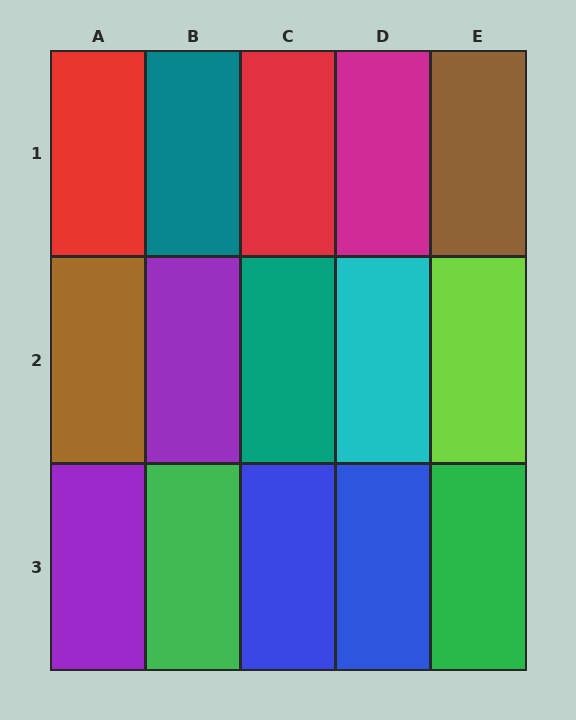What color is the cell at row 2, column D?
Cyan.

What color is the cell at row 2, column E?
Lime.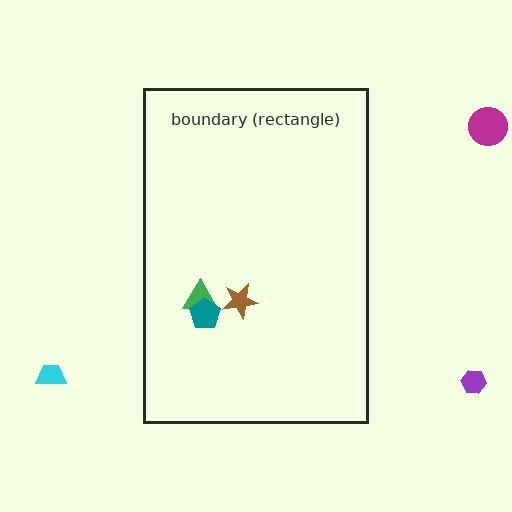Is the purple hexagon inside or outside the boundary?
Outside.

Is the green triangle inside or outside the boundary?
Inside.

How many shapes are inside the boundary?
3 inside, 3 outside.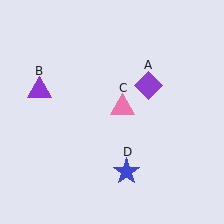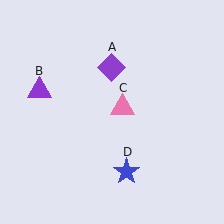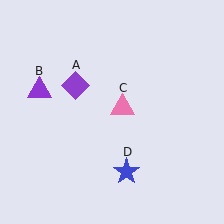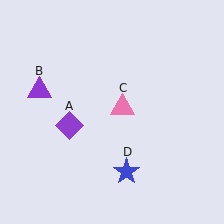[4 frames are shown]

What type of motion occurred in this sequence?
The purple diamond (object A) rotated counterclockwise around the center of the scene.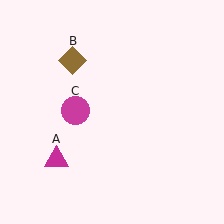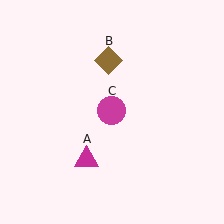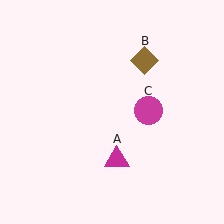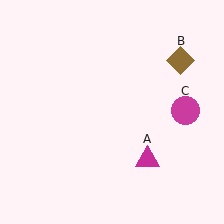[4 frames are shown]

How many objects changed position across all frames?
3 objects changed position: magenta triangle (object A), brown diamond (object B), magenta circle (object C).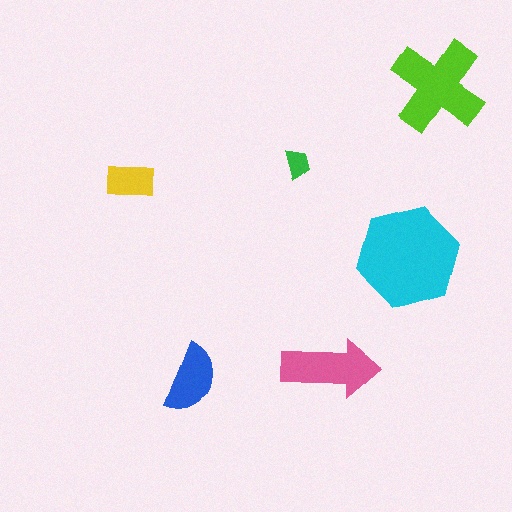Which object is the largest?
The cyan hexagon.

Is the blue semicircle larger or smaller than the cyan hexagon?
Smaller.